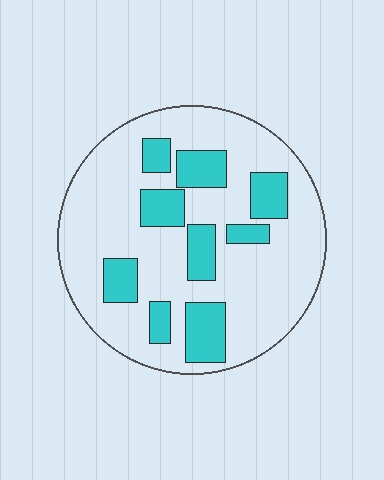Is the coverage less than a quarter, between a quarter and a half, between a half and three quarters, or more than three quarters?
Less than a quarter.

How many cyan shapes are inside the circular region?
9.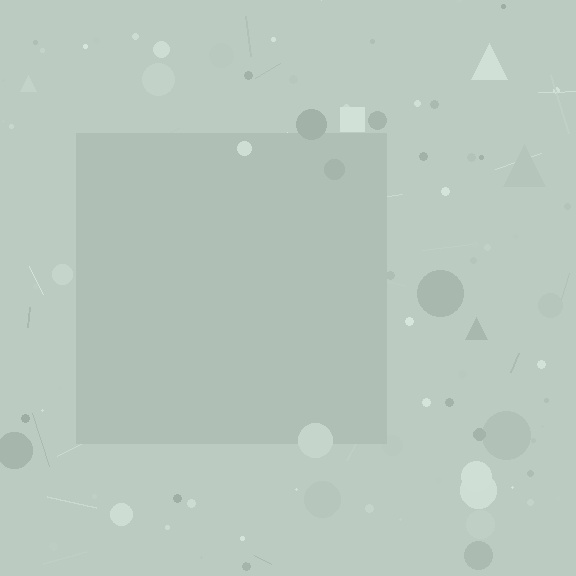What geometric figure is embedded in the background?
A square is embedded in the background.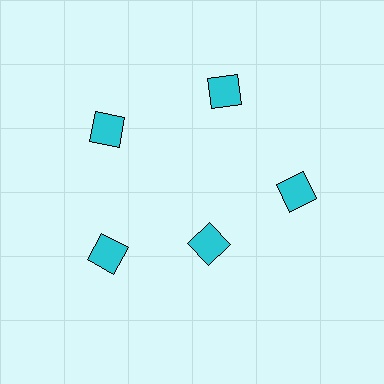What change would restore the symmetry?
The symmetry would be restored by moving it outward, back onto the ring so that all 5 diamonds sit at equal angles and equal distance from the center.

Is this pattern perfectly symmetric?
No. The 5 cyan diamonds are arranged in a ring, but one element near the 5 o'clock position is pulled inward toward the center, breaking the 5-fold rotational symmetry.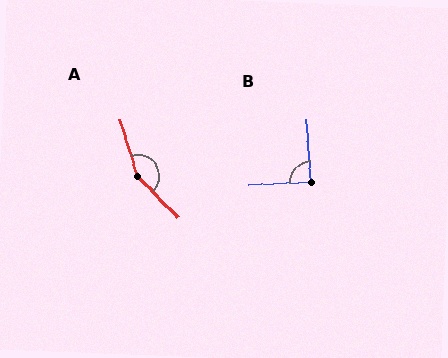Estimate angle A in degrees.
Approximately 153 degrees.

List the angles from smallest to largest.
B (90°), A (153°).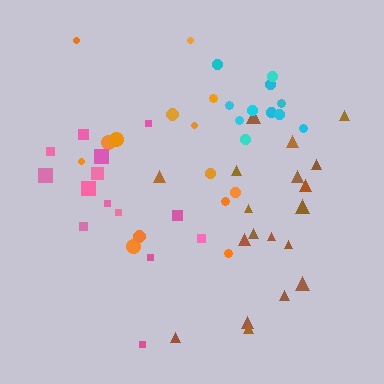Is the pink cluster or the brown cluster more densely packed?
Brown.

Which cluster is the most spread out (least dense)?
Orange.